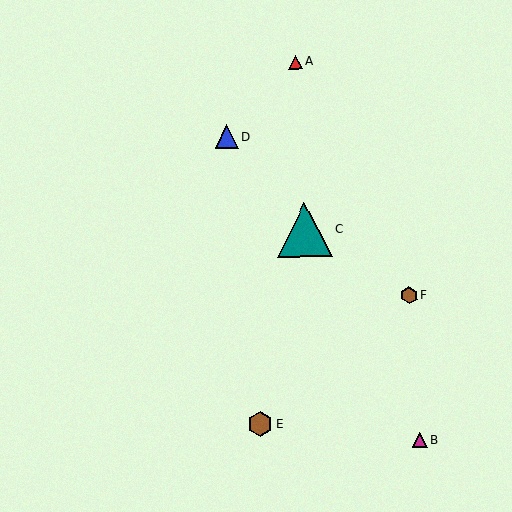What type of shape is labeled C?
Shape C is a teal triangle.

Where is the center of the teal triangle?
The center of the teal triangle is at (304, 230).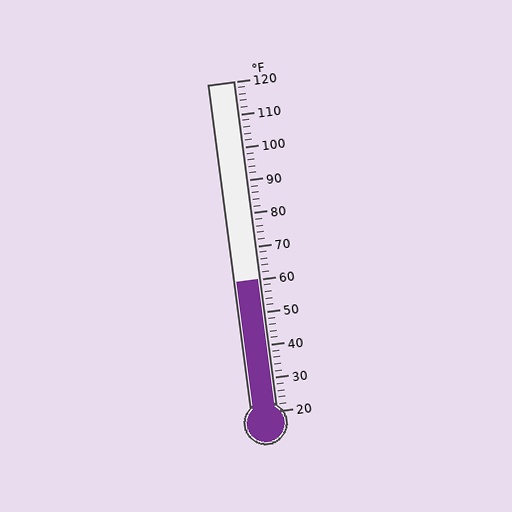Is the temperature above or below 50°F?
The temperature is above 50°F.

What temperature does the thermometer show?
The thermometer shows approximately 60°F.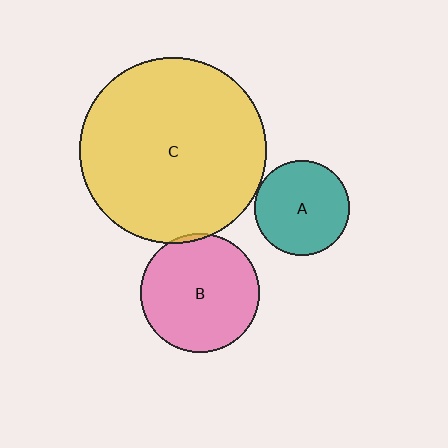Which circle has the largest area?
Circle C (yellow).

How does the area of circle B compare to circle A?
Approximately 1.6 times.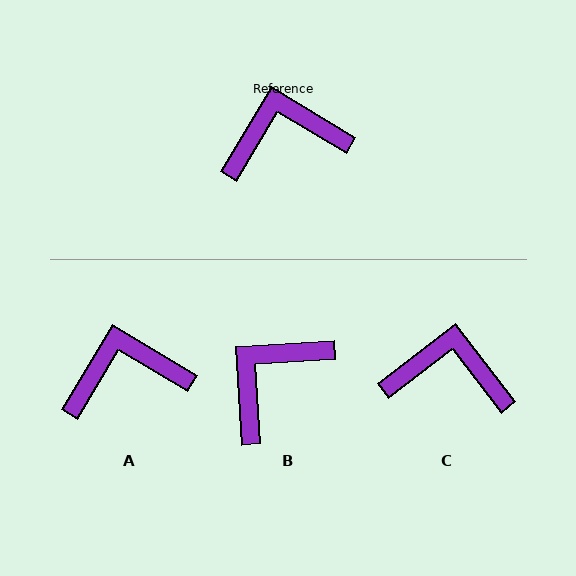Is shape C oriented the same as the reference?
No, it is off by about 22 degrees.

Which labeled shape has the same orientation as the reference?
A.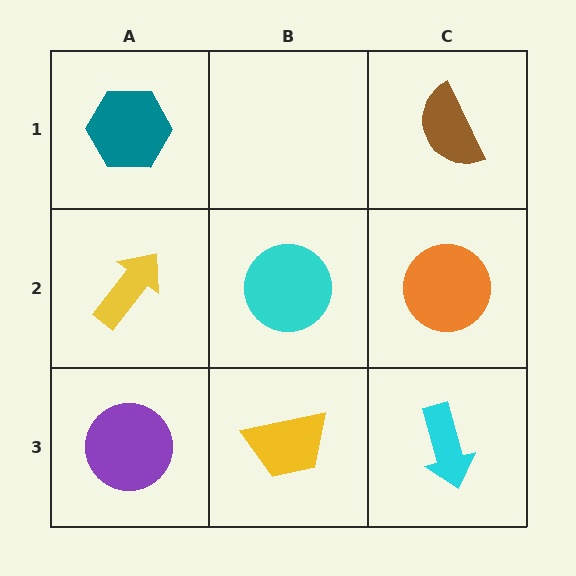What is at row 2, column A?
A yellow arrow.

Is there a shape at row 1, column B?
No, that cell is empty.